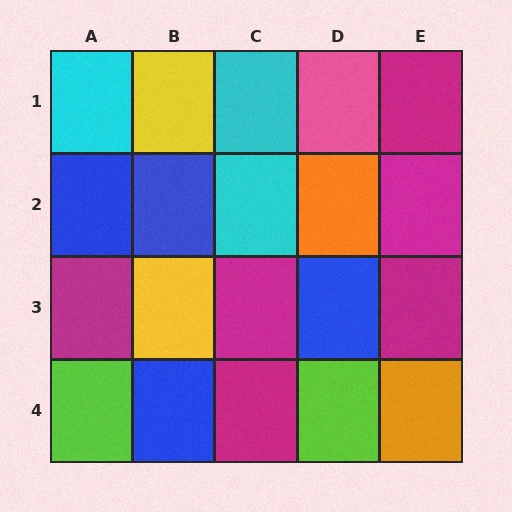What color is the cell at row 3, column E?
Magenta.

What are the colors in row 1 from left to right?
Cyan, yellow, cyan, pink, magenta.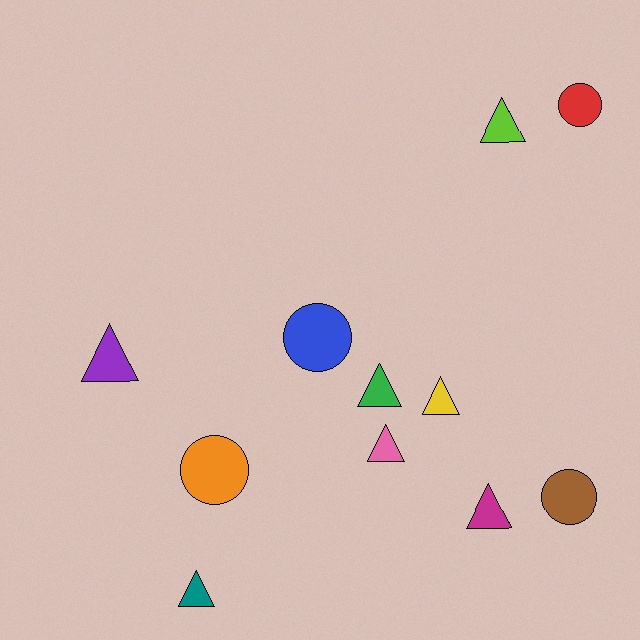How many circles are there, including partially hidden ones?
There are 4 circles.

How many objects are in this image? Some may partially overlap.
There are 11 objects.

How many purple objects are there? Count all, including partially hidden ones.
There is 1 purple object.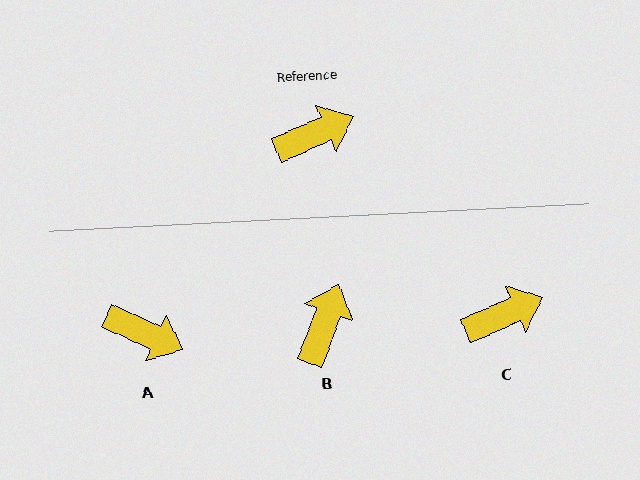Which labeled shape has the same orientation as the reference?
C.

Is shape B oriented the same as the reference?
No, it is off by about 46 degrees.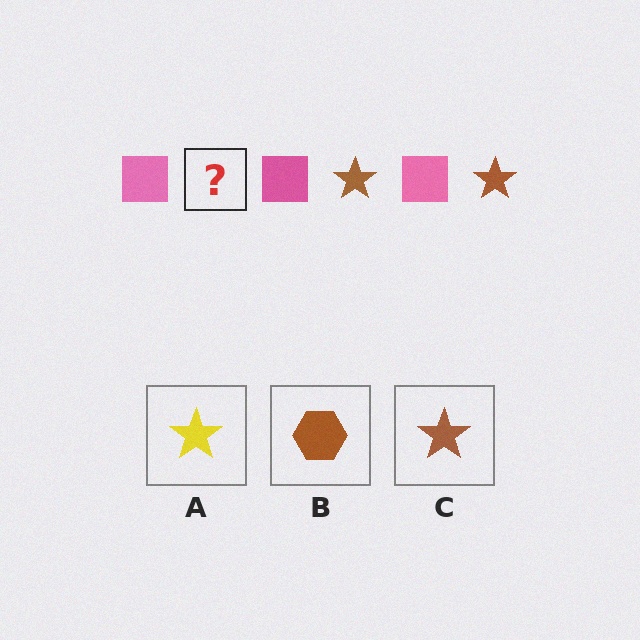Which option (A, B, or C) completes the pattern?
C.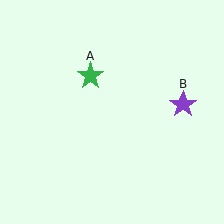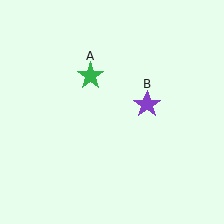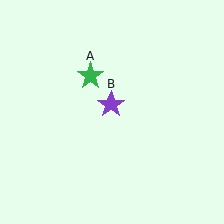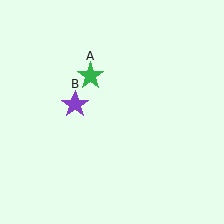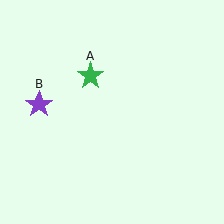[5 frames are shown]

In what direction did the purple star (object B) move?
The purple star (object B) moved left.